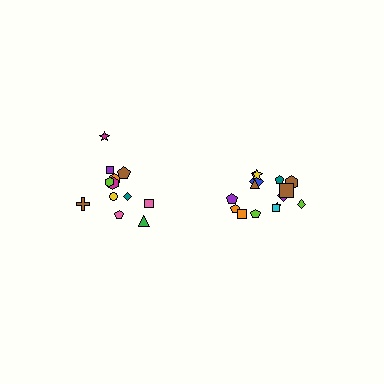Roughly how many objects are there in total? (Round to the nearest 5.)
Roughly 25 objects in total.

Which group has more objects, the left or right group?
The right group.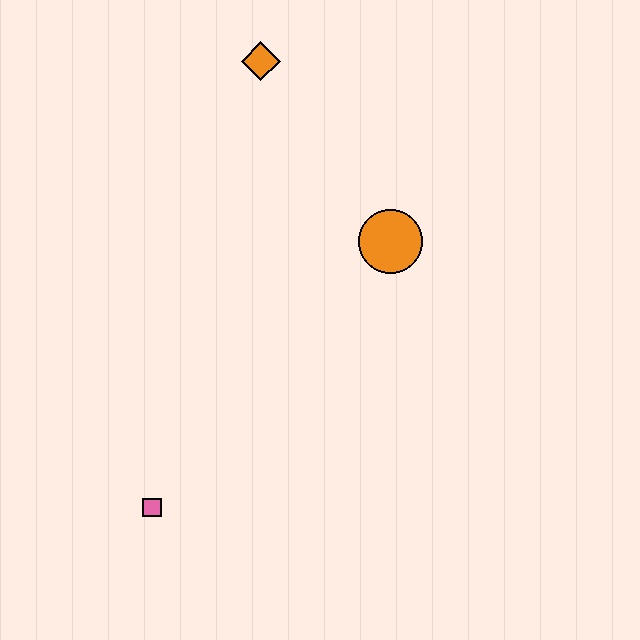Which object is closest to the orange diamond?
The orange circle is closest to the orange diamond.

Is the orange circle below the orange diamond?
Yes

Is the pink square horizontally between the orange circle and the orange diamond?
No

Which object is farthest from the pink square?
The orange diamond is farthest from the pink square.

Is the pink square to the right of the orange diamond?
No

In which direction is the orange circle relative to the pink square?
The orange circle is above the pink square.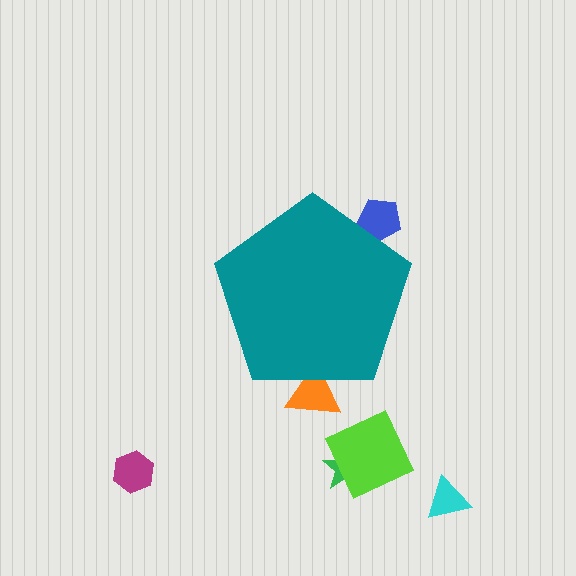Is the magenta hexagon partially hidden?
No, the magenta hexagon is fully visible.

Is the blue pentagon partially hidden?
Yes, the blue pentagon is partially hidden behind the teal pentagon.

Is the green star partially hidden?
No, the green star is fully visible.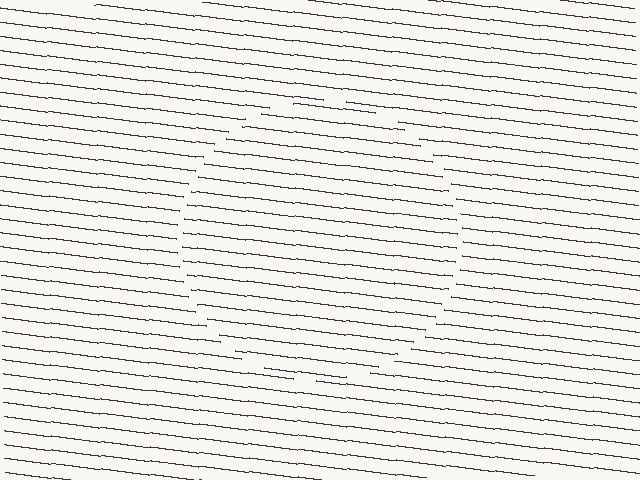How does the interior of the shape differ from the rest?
The interior of the shape contains the same grating, shifted by half a period — the contour is defined by the phase discontinuity where line-ends from the inner and outer gratings abut.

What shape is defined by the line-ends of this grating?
An illusory circle. The interior of the shape contains the same grating, shifted by half a period — the contour is defined by the phase discontinuity where line-ends from the inner and outer gratings abut.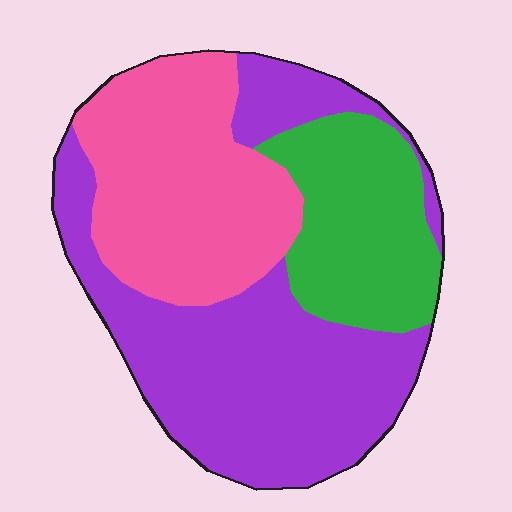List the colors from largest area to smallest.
From largest to smallest: purple, pink, green.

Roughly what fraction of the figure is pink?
Pink covers 32% of the figure.